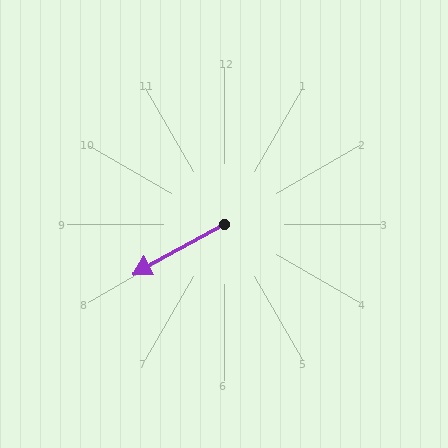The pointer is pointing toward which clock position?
Roughly 8 o'clock.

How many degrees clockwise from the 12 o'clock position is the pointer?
Approximately 241 degrees.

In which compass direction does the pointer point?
Southwest.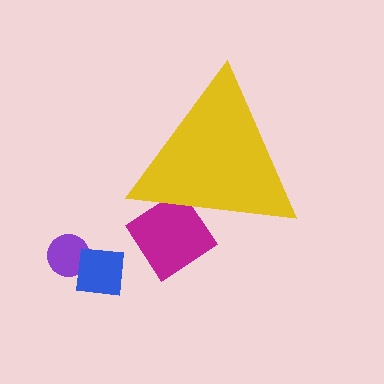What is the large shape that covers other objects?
A yellow triangle.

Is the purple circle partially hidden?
No, the purple circle is fully visible.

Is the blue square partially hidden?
No, the blue square is fully visible.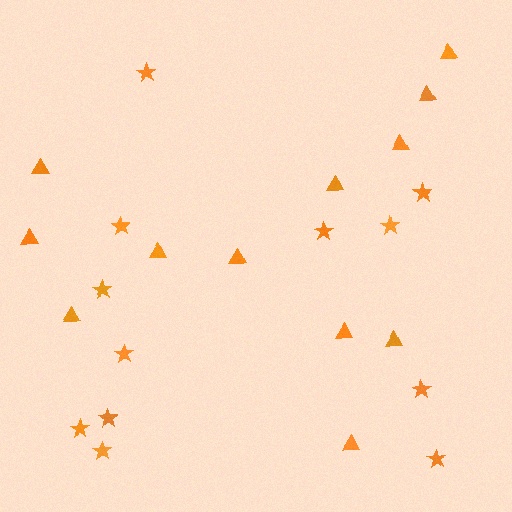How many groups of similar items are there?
There are 2 groups: one group of stars (12) and one group of triangles (12).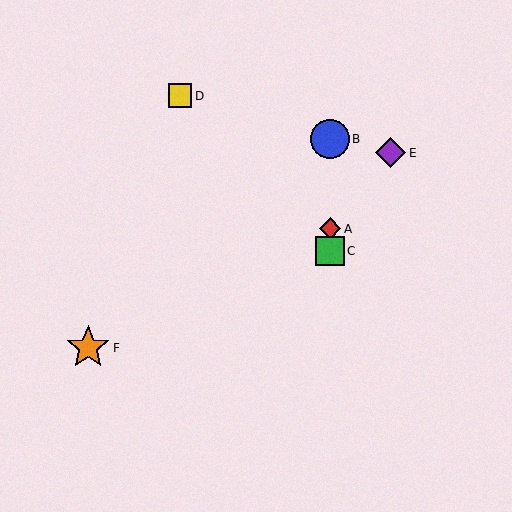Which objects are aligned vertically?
Objects A, B, C are aligned vertically.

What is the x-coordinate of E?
Object E is at x≈391.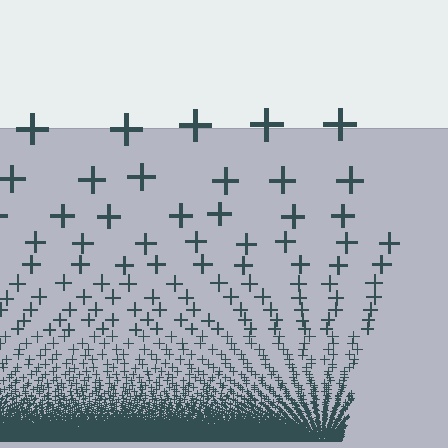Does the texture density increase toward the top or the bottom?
Density increases toward the bottom.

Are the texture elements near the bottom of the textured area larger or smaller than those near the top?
Smaller. The gradient is inverted — elements near the bottom are smaller and denser.